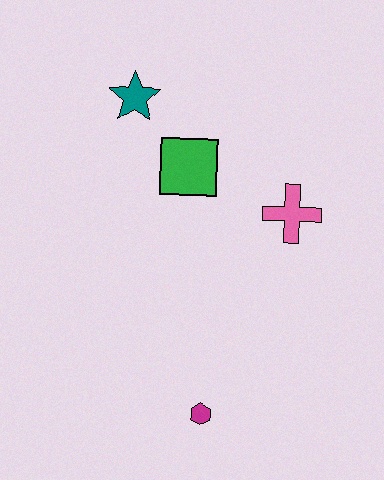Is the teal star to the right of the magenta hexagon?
No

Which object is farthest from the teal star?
The magenta hexagon is farthest from the teal star.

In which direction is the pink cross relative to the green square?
The pink cross is to the right of the green square.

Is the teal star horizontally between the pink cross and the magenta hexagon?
No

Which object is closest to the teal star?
The green square is closest to the teal star.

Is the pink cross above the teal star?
No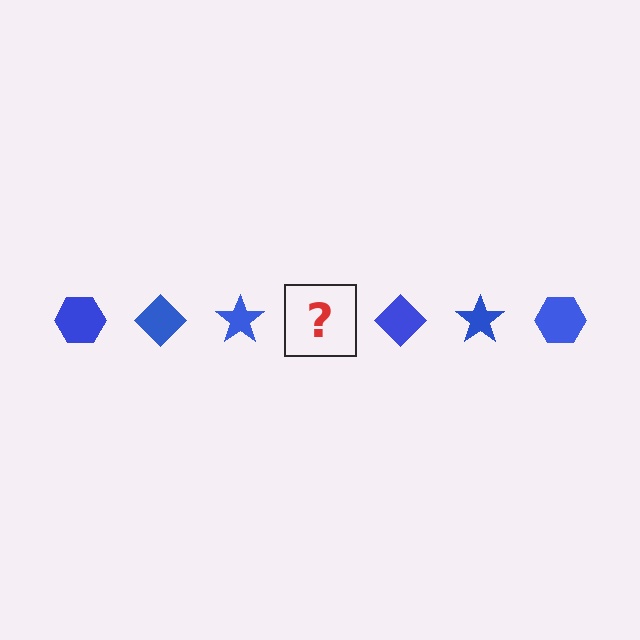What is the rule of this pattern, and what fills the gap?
The rule is that the pattern cycles through hexagon, diamond, star shapes in blue. The gap should be filled with a blue hexagon.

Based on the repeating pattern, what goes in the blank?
The blank should be a blue hexagon.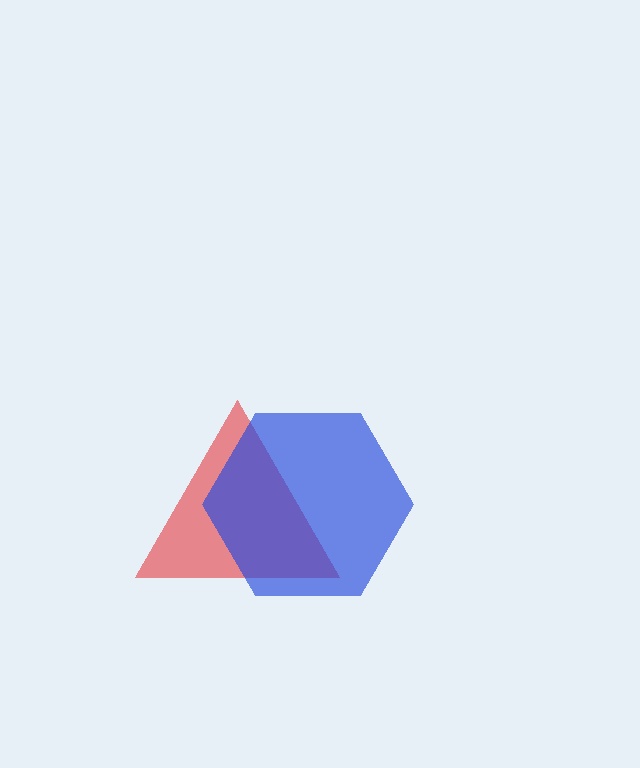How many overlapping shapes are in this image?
There are 2 overlapping shapes in the image.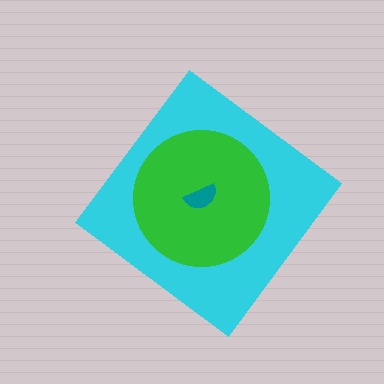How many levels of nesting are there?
3.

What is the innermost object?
The teal semicircle.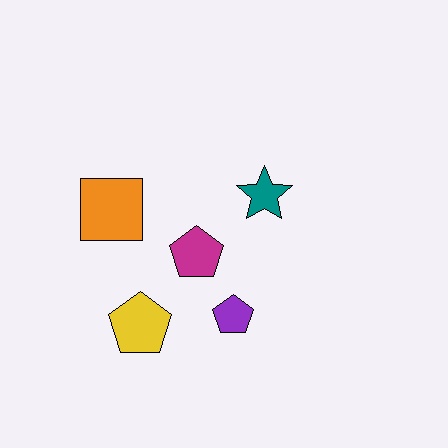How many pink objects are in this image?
There are no pink objects.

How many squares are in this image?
There is 1 square.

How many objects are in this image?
There are 5 objects.